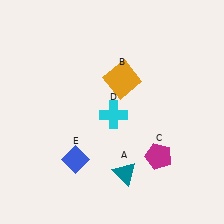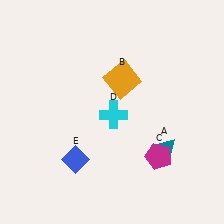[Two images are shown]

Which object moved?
The teal triangle (A) moved right.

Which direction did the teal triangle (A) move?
The teal triangle (A) moved right.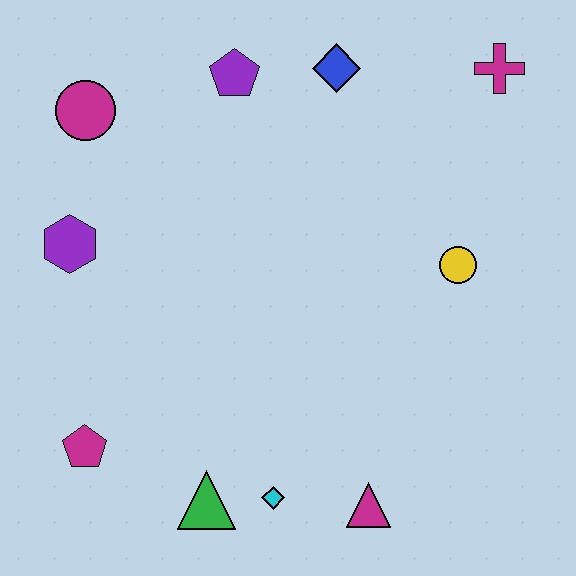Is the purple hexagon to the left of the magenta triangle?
Yes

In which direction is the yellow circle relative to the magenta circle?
The yellow circle is to the right of the magenta circle.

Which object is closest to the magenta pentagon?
The green triangle is closest to the magenta pentagon.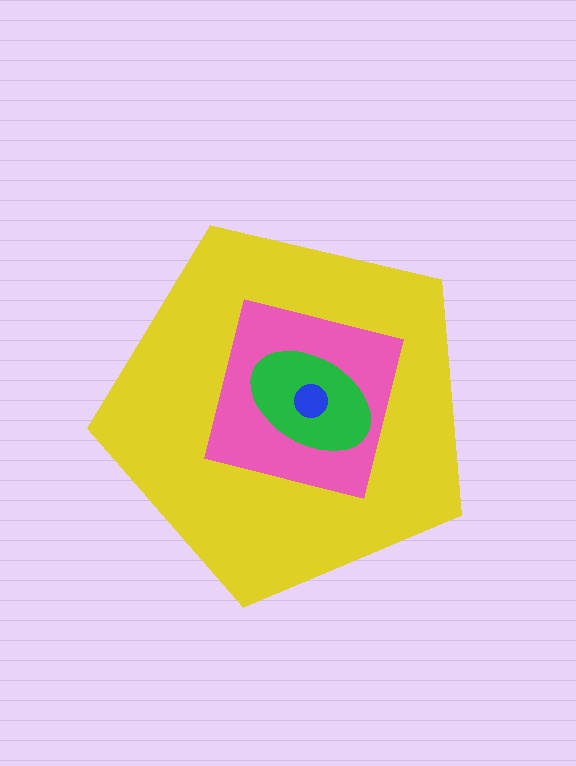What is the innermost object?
The blue circle.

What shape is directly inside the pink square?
The green ellipse.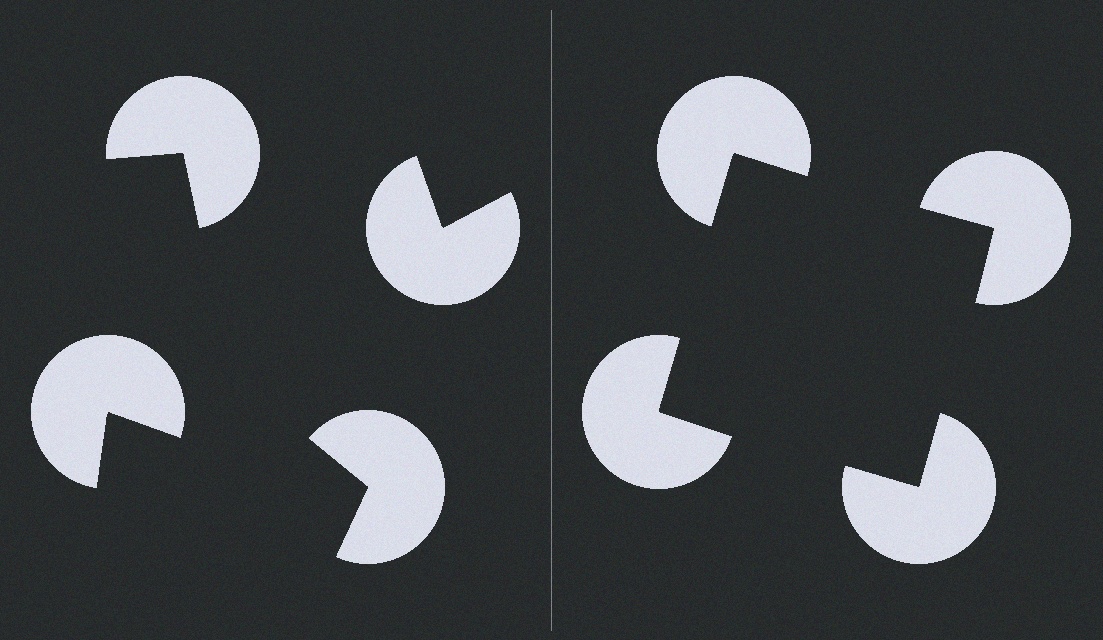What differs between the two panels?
The pac-man discs are positioned identically on both sides; only the wedge orientations differ. On the right they align to a square; on the left they are misaligned.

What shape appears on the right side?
An illusory square.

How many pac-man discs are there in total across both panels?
8 — 4 on each side.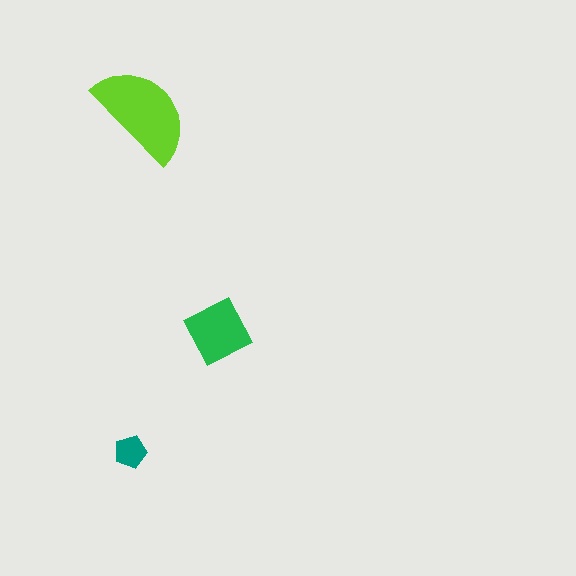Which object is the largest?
The lime semicircle.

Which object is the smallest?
The teal pentagon.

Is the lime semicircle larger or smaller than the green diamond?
Larger.